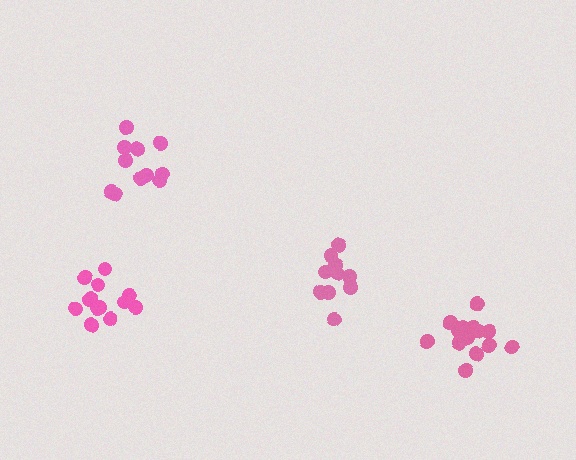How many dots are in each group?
Group 1: 10 dots, Group 2: 14 dots, Group 3: 13 dots, Group 4: 11 dots (48 total).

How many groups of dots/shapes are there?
There are 4 groups.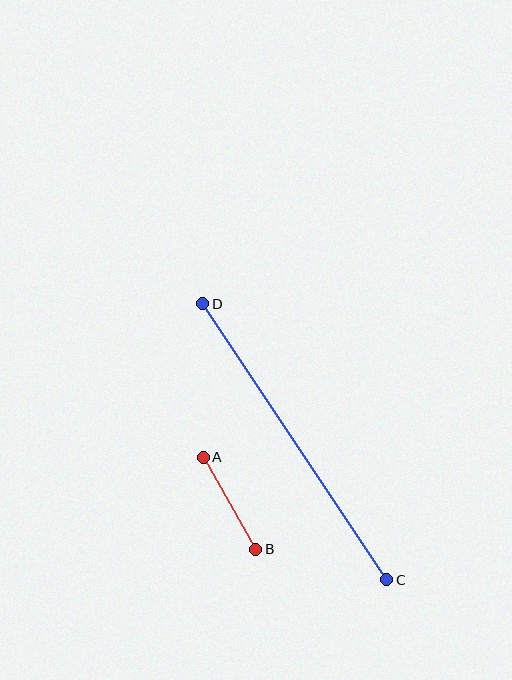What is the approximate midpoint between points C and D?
The midpoint is at approximately (295, 442) pixels.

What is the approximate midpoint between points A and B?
The midpoint is at approximately (229, 503) pixels.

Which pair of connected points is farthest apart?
Points C and D are farthest apart.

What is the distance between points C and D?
The distance is approximately 332 pixels.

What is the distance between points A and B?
The distance is approximately 106 pixels.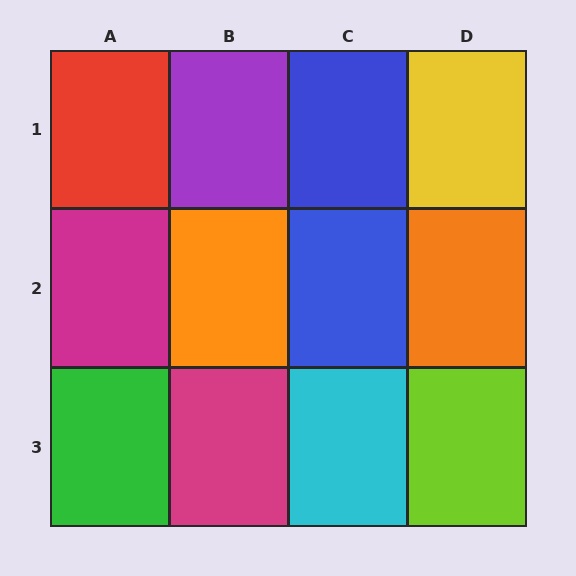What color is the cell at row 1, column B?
Purple.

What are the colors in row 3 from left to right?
Green, magenta, cyan, lime.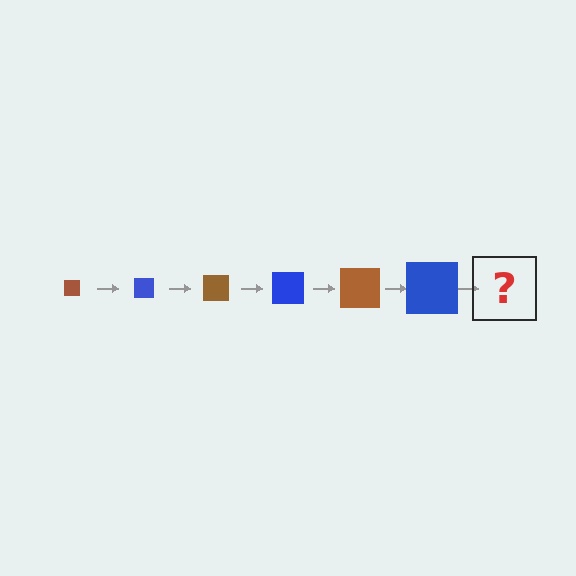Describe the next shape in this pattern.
It should be a brown square, larger than the previous one.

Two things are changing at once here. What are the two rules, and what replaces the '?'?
The two rules are that the square grows larger each step and the color cycles through brown and blue. The '?' should be a brown square, larger than the previous one.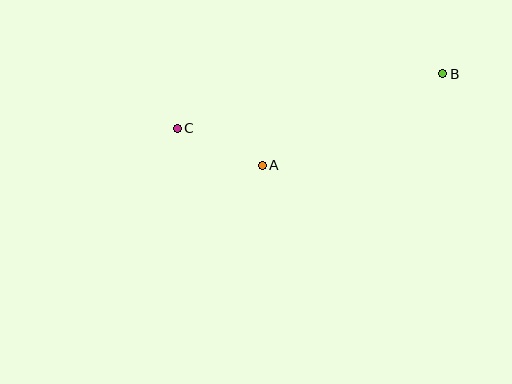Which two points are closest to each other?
Points A and C are closest to each other.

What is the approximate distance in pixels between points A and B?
The distance between A and B is approximately 202 pixels.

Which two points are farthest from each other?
Points B and C are farthest from each other.